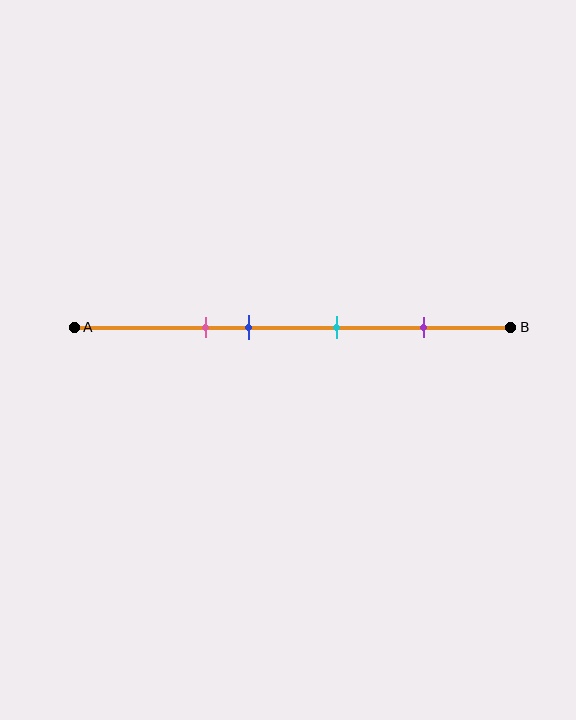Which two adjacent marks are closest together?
The pink and blue marks are the closest adjacent pair.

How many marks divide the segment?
There are 4 marks dividing the segment.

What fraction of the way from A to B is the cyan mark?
The cyan mark is approximately 60% (0.6) of the way from A to B.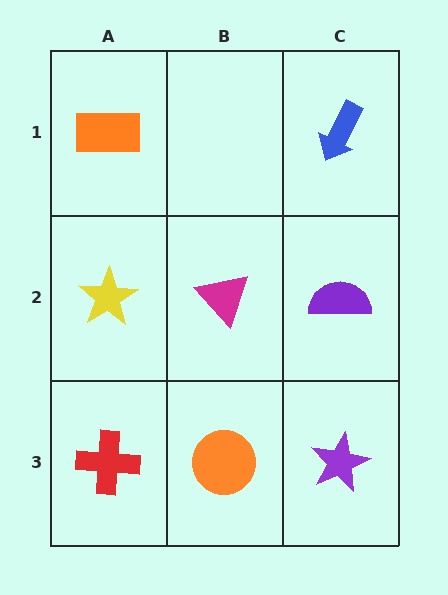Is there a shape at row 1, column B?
No, that cell is empty.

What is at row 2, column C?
A purple semicircle.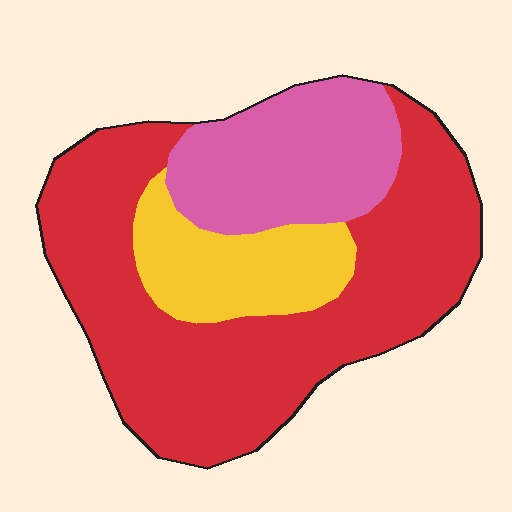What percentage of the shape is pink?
Pink covers 24% of the shape.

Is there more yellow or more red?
Red.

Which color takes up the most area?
Red, at roughly 60%.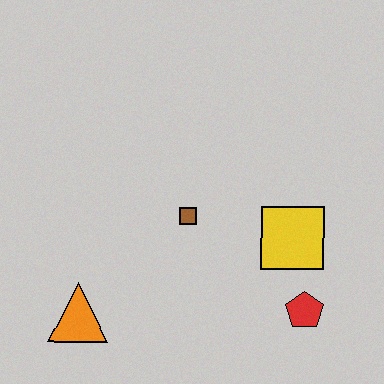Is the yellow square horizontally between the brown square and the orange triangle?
No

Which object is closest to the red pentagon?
The yellow square is closest to the red pentagon.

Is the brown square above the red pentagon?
Yes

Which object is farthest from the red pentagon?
The orange triangle is farthest from the red pentagon.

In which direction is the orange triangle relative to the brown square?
The orange triangle is to the left of the brown square.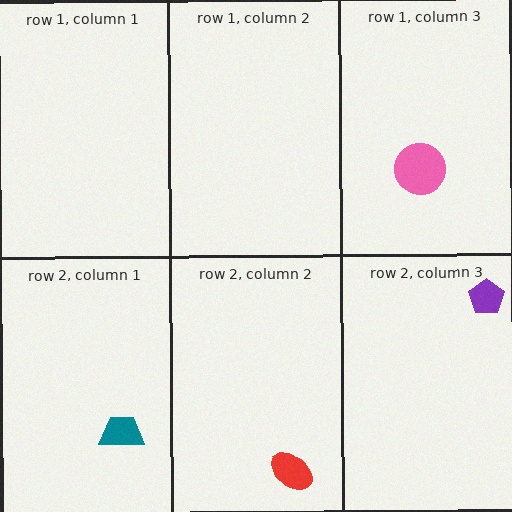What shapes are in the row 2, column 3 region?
The purple pentagon.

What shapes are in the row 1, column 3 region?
The pink circle.